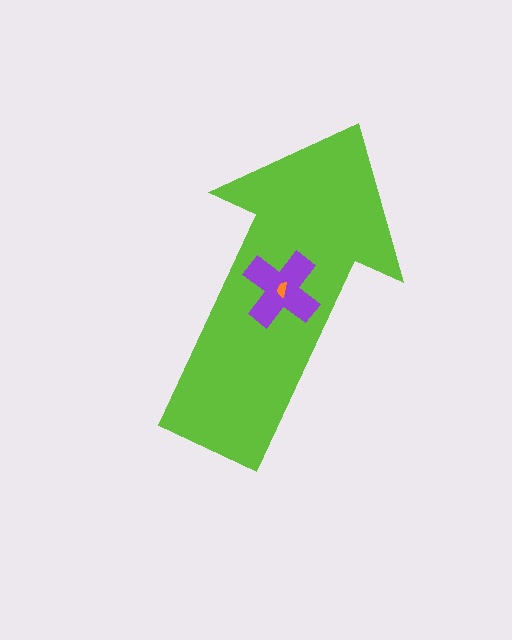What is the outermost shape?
The lime arrow.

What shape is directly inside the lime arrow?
The purple cross.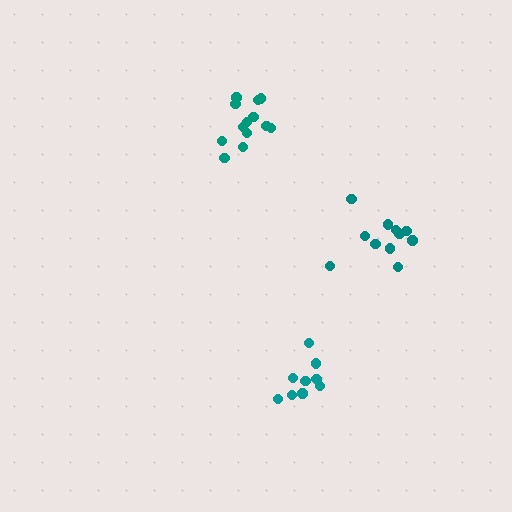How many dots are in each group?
Group 1: 13 dots, Group 2: 9 dots, Group 3: 11 dots (33 total).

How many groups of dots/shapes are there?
There are 3 groups.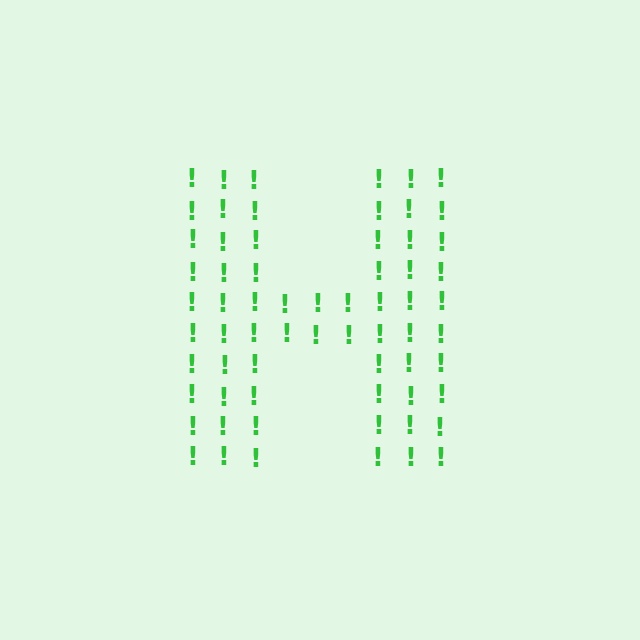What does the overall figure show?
The overall figure shows the letter H.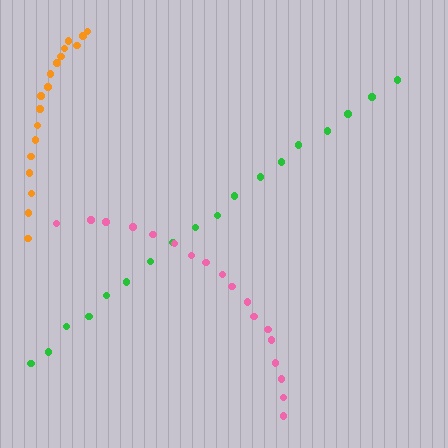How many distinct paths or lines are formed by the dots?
There are 3 distinct paths.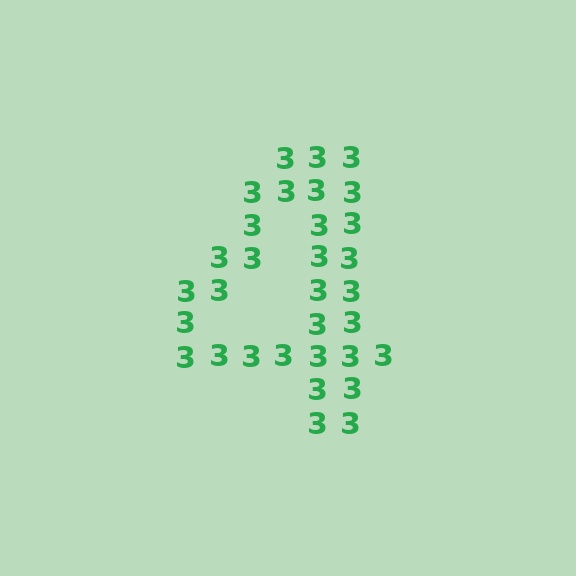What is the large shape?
The large shape is the digit 4.